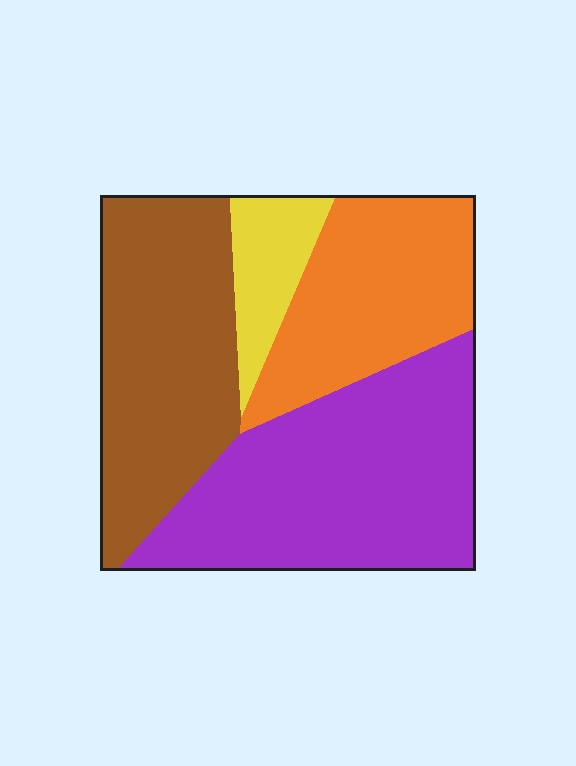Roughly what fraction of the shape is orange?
Orange takes up about one quarter (1/4) of the shape.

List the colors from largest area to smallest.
From largest to smallest: purple, brown, orange, yellow.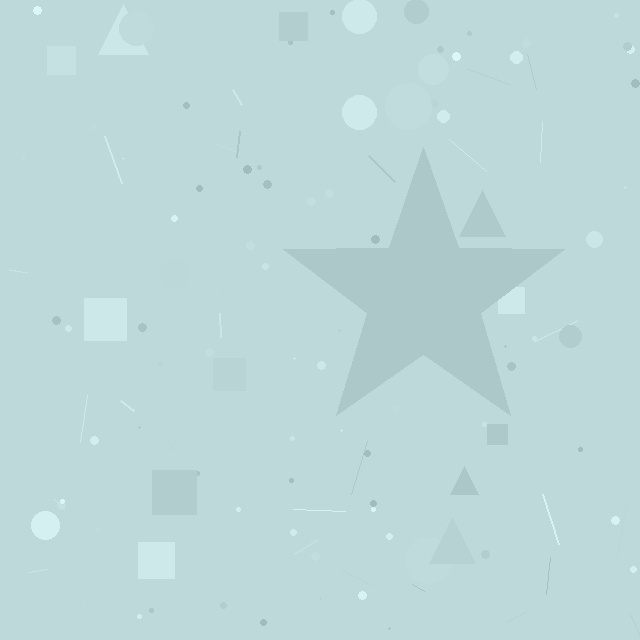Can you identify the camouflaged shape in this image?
The camouflaged shape is a star.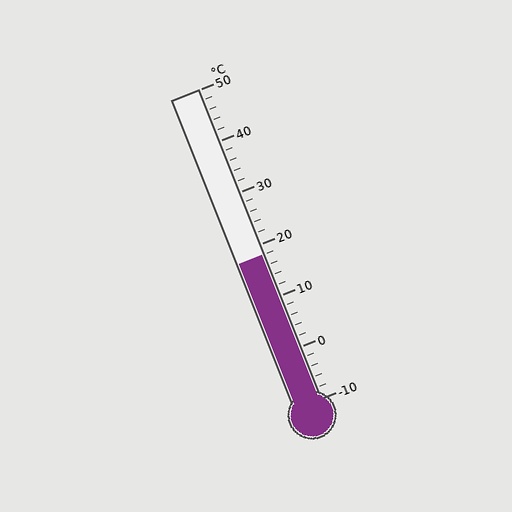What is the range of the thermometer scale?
The thermometer scale ranges from -10°C to 50°C.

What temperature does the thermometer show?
The thermometer shows approximately 18°C.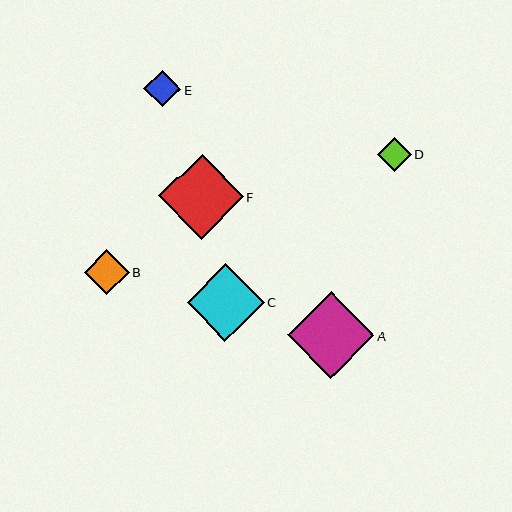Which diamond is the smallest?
Diamond D is the smallest with a size of approximately 34 pixels.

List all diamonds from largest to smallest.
From largest to smallest: A, F, C, B, E, D.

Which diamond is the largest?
Diamond A is the largest with a size of approximately 86 pixels.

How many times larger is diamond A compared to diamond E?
Diamond A is approximately 2.4 times the size of diamond E.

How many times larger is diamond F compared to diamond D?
Diamond F is approximately 2.5 times the size of diamond D.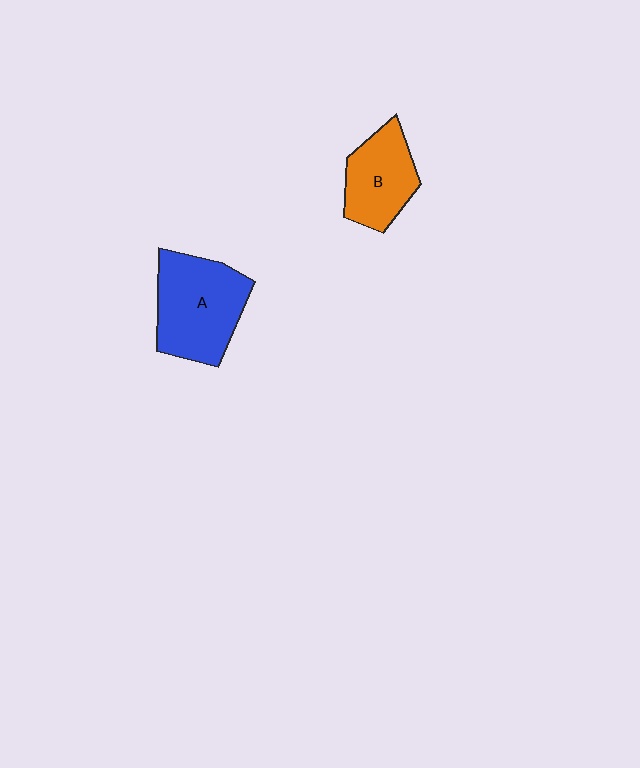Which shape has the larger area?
Shape A (blue).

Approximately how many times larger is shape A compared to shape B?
Approximately 1.4 times.